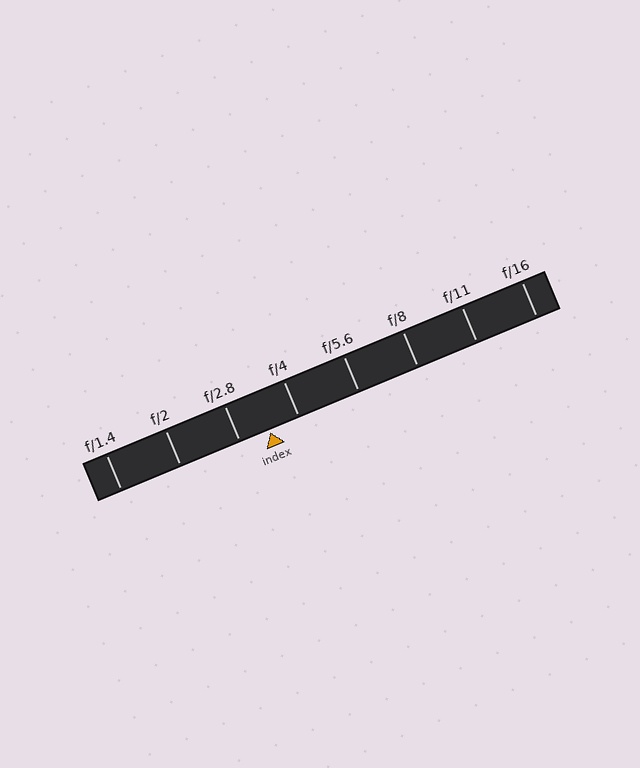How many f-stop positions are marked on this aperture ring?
There are 8 f-stop positions marked.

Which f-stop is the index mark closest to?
The index mark is closest to f/2.8.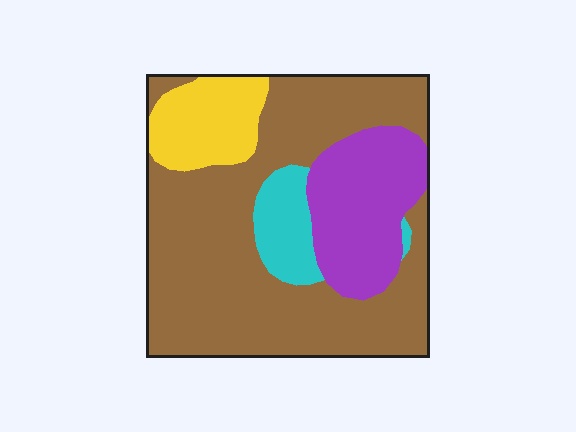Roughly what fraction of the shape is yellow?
Yellow takes up about one eighth (1/8) of the shape.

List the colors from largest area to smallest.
From largest to smallest: brown, purple, yellow, cyan.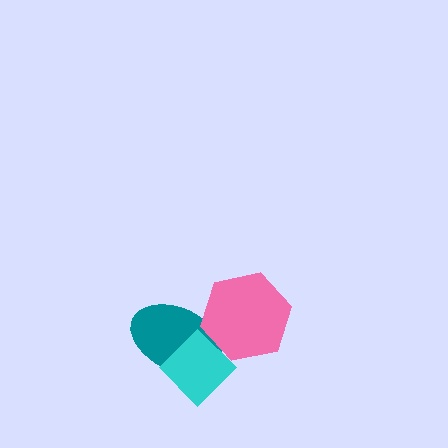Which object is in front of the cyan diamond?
The pink hexagon is in front of the cyan diamond.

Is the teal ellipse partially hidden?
Yes, it is partially covered by another shape.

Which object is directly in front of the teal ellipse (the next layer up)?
The cyan diamond is directly in front of the teal ellipse.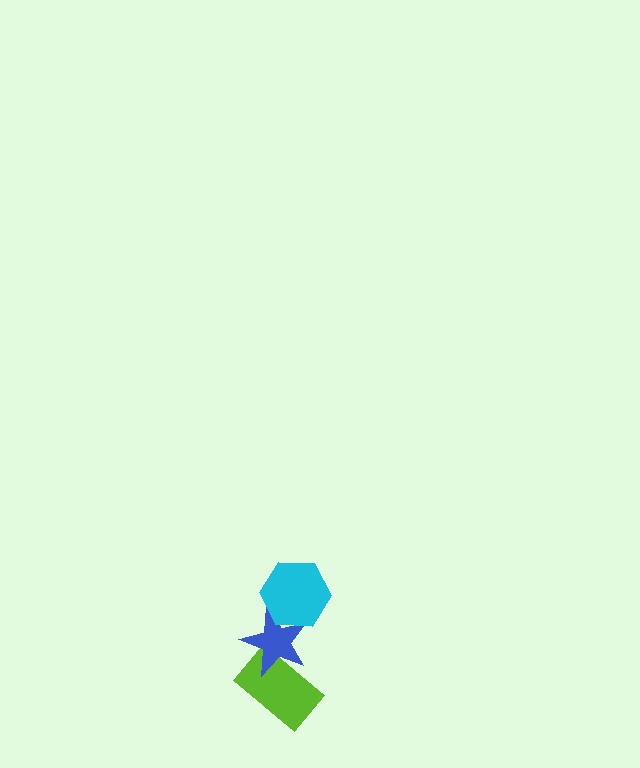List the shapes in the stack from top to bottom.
From top to bottom: the cyan hexagon, the blue star, the lime rectangle.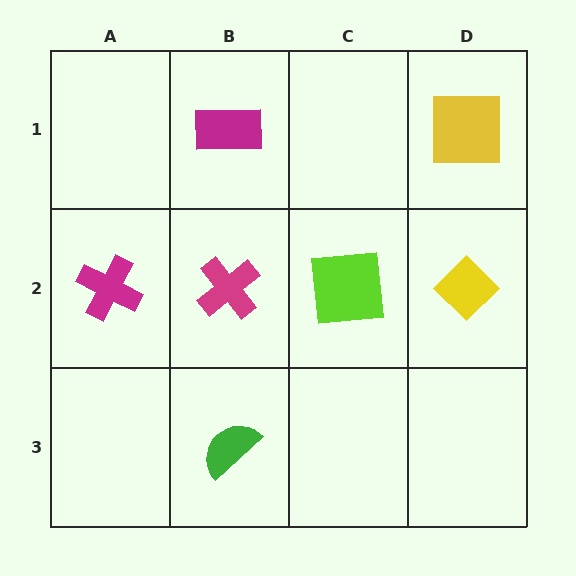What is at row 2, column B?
A magenta cross.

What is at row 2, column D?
A yellow diamond.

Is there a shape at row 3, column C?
No, that cell is empty.